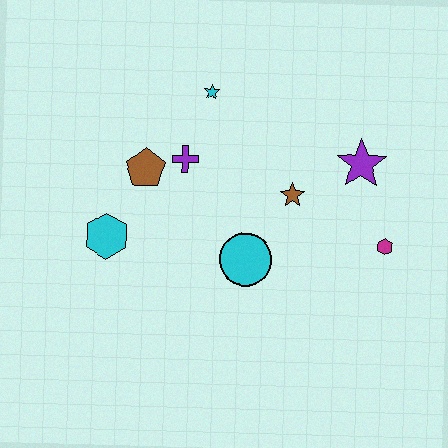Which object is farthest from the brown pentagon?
The magenta hexagon is farthest from the brown pentagon.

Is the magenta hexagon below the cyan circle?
No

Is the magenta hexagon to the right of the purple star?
Yes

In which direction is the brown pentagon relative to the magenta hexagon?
The brown pentagon is to the left of the magenta hexagon.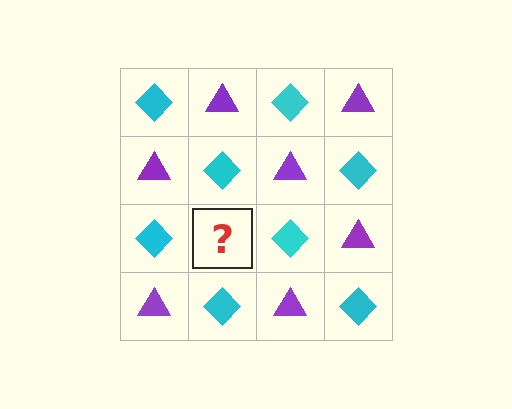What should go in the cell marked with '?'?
The missing cell should contain a purple triangle.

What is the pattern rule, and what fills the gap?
The rule is that it alternates cyan diamond and purple triangle in a checkerboard pattern. The gap should be filled with a purple triangle.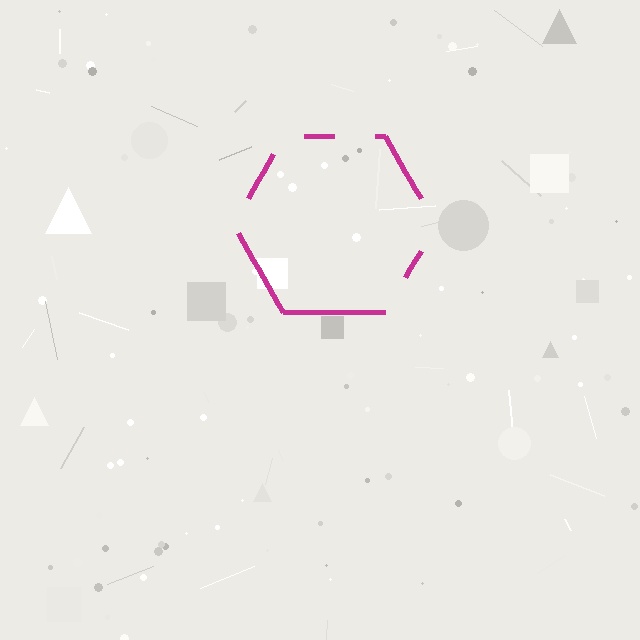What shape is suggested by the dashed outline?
The dashed outline suggests a hexagon.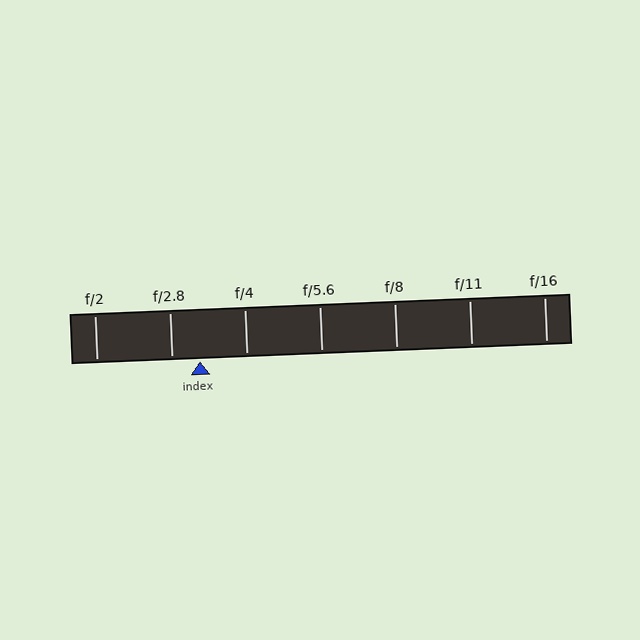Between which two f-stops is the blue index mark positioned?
The index mark is between f/2.8 and f/4.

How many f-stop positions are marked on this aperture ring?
There are 7 f-stop positions marked.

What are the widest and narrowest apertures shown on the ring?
The widest aperture shown is f/2 and the narrowest is f/16.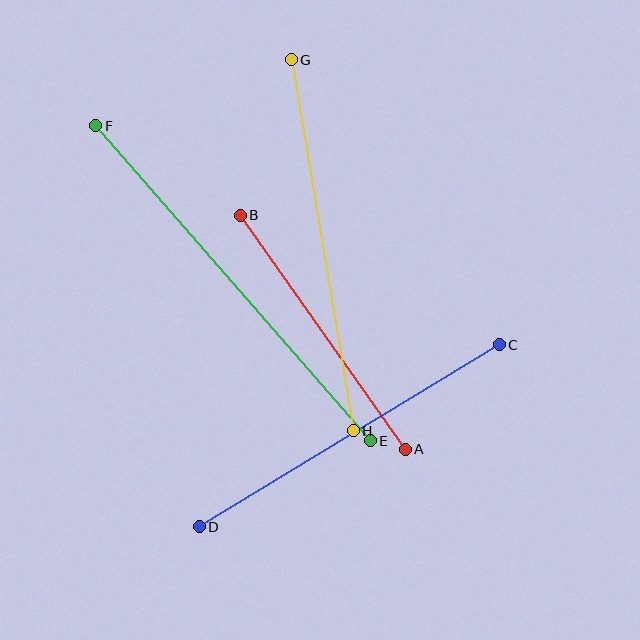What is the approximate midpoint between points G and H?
The midpoint is at approximately (322, 245) pixels.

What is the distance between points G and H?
The distance is approximately 376 pixels.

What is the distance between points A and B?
The distance is approximately 286 pixels.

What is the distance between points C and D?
The distance is approximately 350 pixels.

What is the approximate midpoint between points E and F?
The midpoint is at approximately (233, 283) pixels.